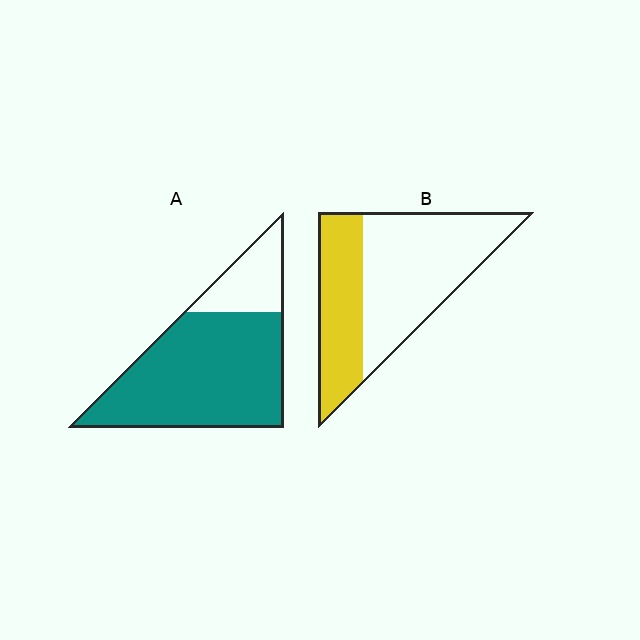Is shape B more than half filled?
No.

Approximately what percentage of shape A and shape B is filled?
A is approximately 80% and B is approximately 35%.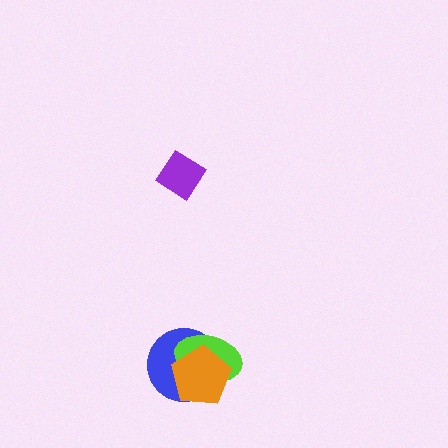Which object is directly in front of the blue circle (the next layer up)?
The lime ellipse is directly in front of the blue circle.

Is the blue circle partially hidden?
Yes, it is partially covered by another shape.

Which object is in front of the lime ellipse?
The orange pentagon is in front of the lime ellipse.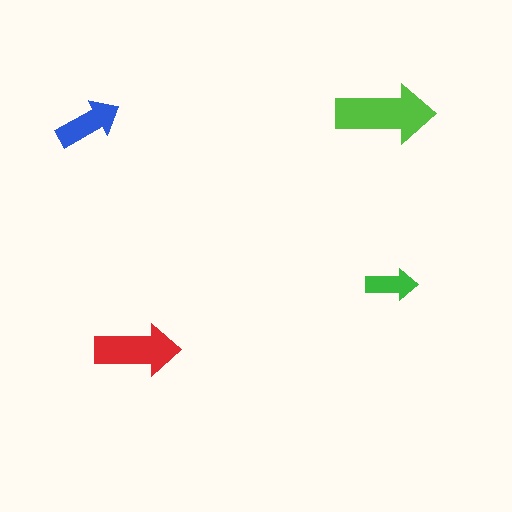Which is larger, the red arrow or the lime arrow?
The lime one.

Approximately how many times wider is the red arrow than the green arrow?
About 1.5 times wider.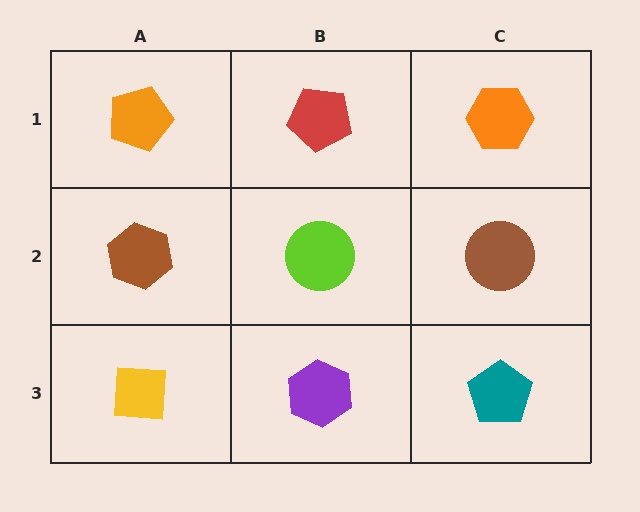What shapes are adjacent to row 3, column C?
A brown circle (row 2, column C), a purple hexagon (row 3, column B).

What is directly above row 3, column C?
A brown circle.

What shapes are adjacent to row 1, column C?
A brown circle (row 2, column C), a red pentagon (row 1, column B).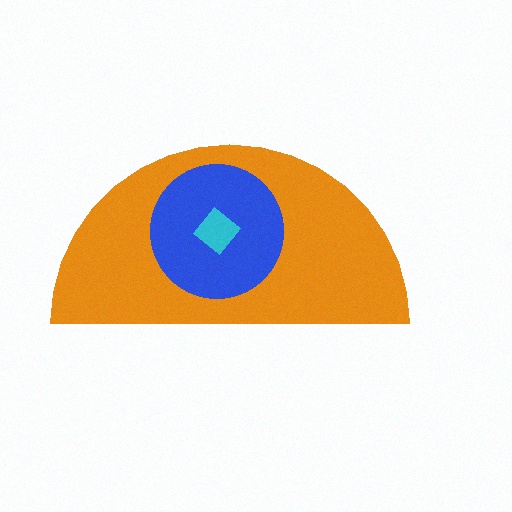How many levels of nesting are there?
3.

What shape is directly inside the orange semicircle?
The blue circle.